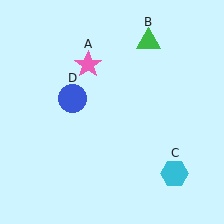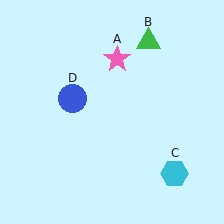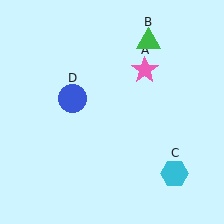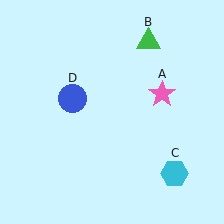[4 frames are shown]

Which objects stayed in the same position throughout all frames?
Green triangle (object B) and cyan hexagon (object C) and blue circle (object D) remained stationary.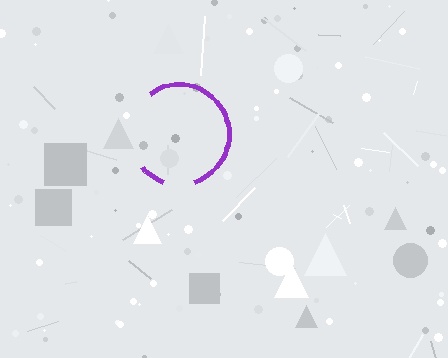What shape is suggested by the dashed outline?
The dashed outline suggests a circle.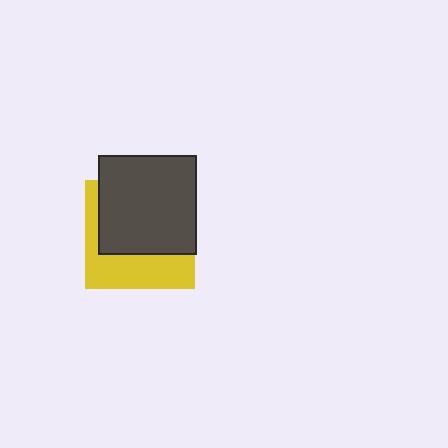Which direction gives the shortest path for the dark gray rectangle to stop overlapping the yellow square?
Moving up gives the shortest separation.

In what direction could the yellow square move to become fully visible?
The yellow square could move down. That would shift it out from behind the dark gray rectangle entirely.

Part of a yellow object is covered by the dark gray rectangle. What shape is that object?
It is a square.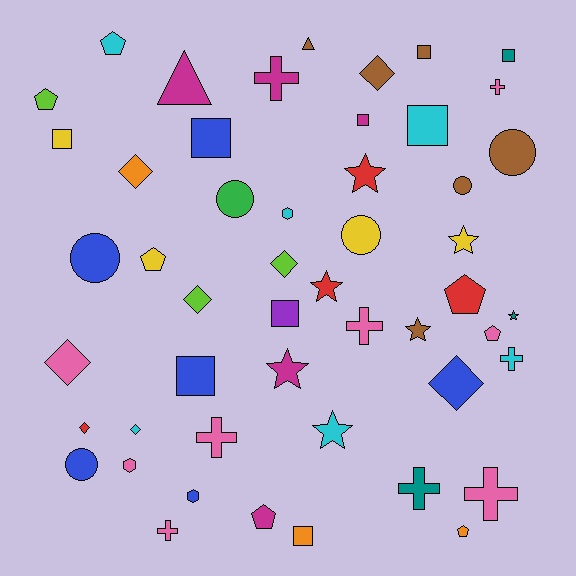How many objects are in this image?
There are 50 objects.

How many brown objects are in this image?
There are 6 brown objects.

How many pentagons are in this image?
There are 7 pentagons.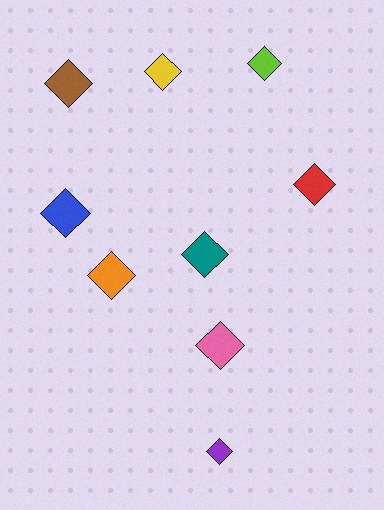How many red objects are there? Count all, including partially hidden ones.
There is 1 red object.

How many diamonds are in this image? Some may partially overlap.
There are 9 diamonds.